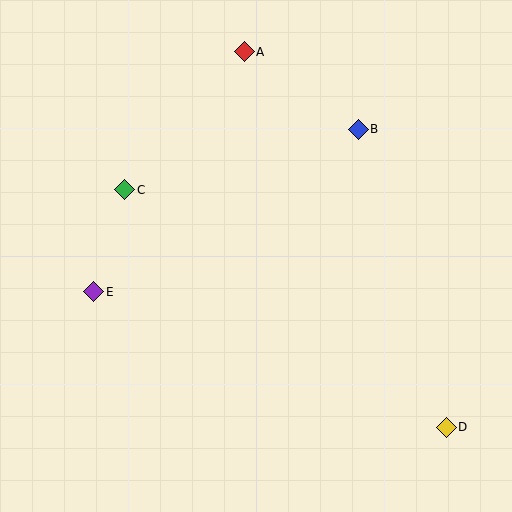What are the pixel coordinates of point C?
Point C is at (125, 190).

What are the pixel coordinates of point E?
Point E is at (94, 292).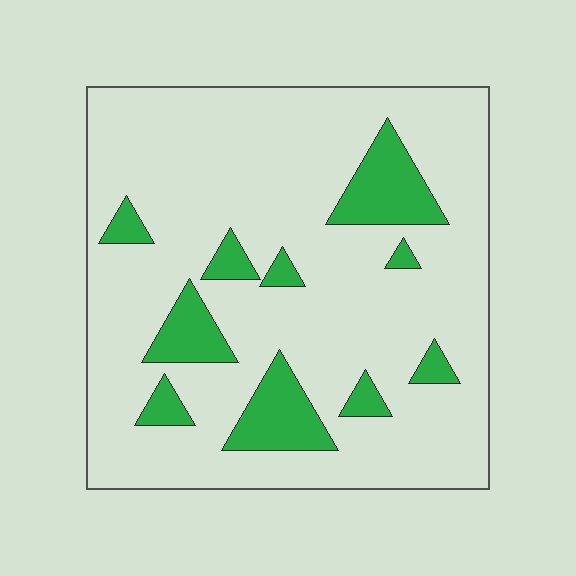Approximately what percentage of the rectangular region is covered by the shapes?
Approximately 15%.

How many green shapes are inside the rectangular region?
10.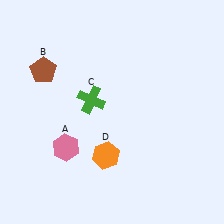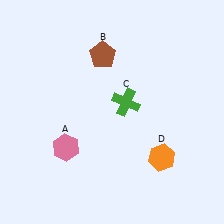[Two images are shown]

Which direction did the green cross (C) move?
The green cross (C) moved right.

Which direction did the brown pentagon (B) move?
The brown pentagon (B) moved right.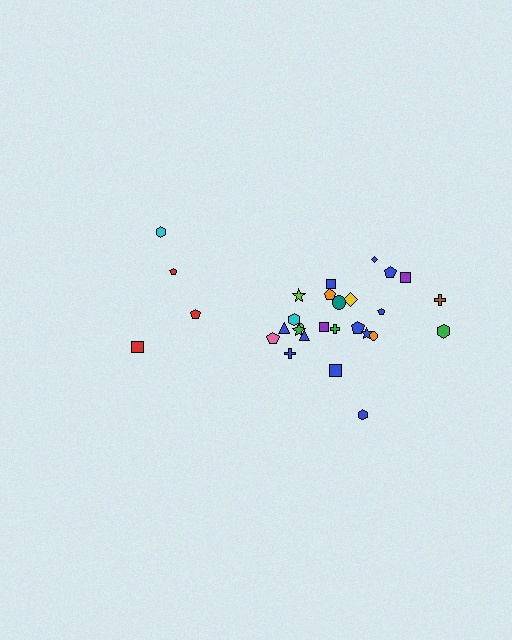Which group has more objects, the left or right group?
The right group.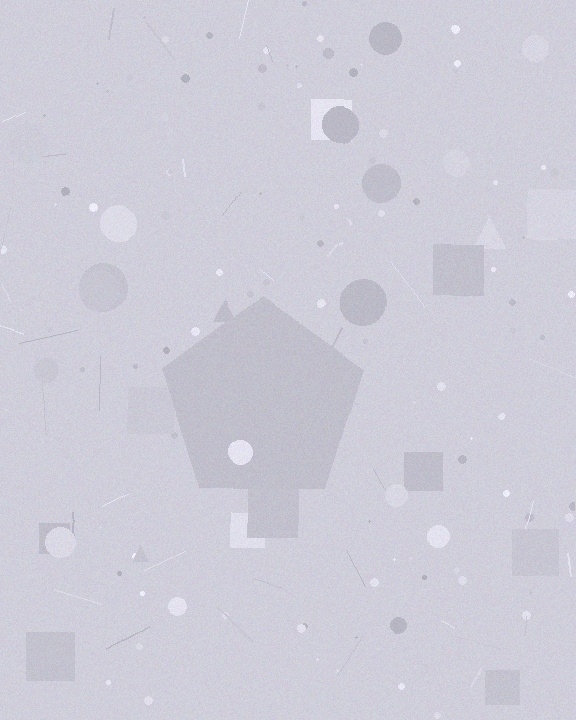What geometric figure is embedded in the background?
A pentagon is embedded in the background.